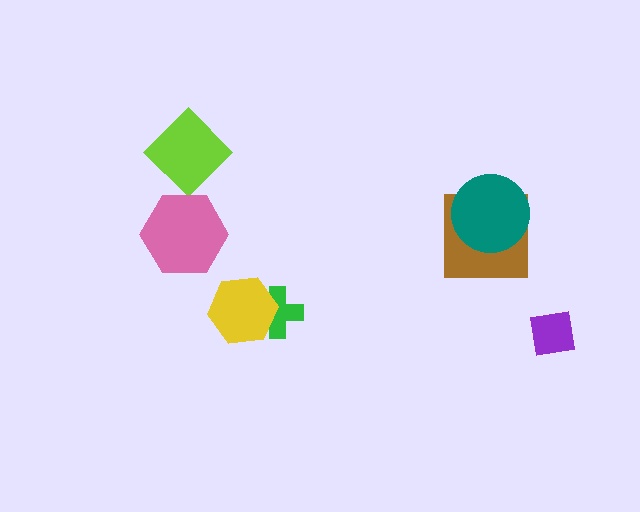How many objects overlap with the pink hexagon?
0 objects overlap with the pink hexagon.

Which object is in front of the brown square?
The teal circle is in front of the brown square.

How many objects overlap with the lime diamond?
0 objects overlap with the lime diamond.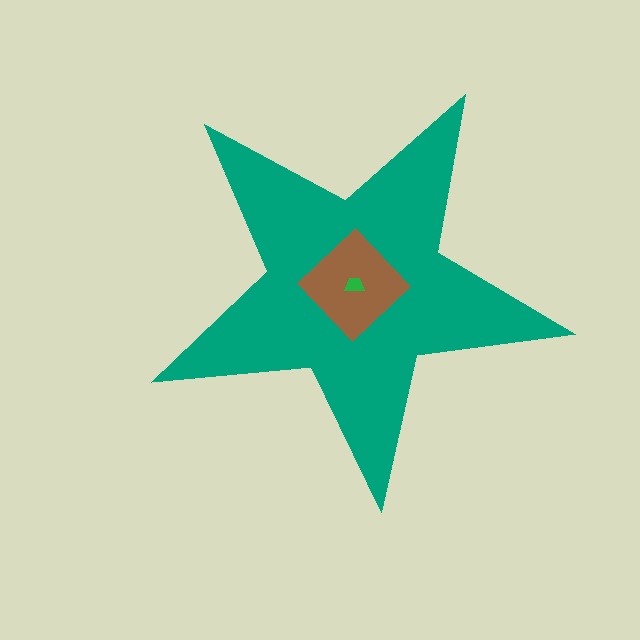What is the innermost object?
The green trapezoid.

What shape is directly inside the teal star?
The brown diamond.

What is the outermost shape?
The teal star.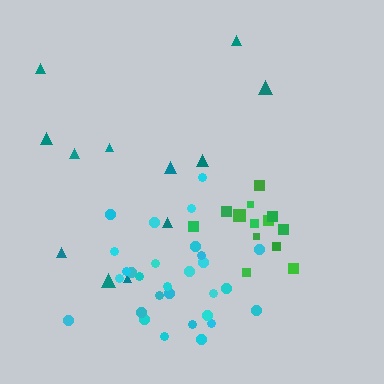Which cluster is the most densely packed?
Green.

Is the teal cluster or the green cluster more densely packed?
Green.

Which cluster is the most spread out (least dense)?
Teal.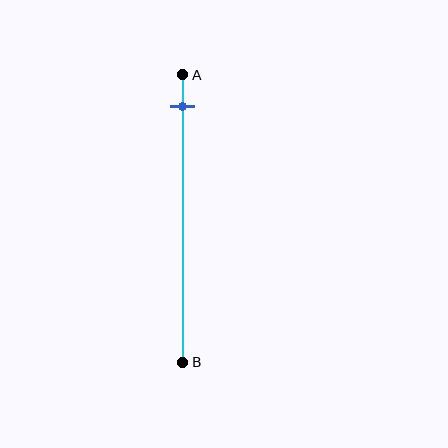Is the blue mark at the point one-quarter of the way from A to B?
No, the mark is at about 10% from A, not at the 25% one-quarter point.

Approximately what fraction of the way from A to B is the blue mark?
The blue mark is approximately 10% of the way from A to B.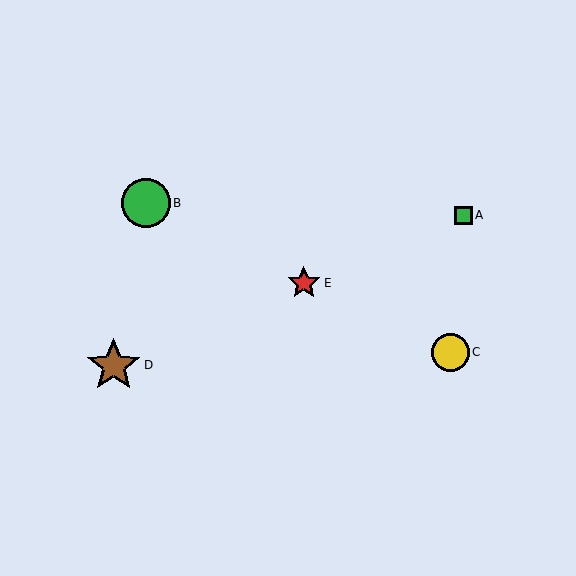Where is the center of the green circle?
The center of the green circle is at (146, 203).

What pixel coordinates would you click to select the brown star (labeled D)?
Click at (114, 365) to select the brown star D.